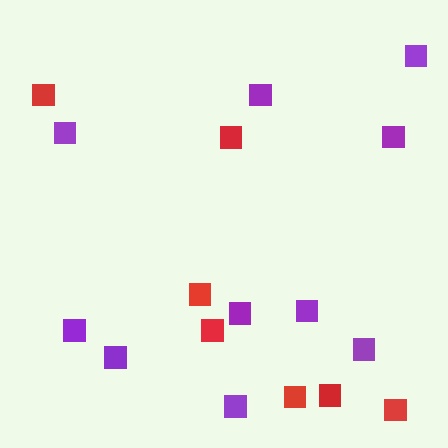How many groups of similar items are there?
There are 2 groups: one group of red squares (7) and one group of purple squares (10).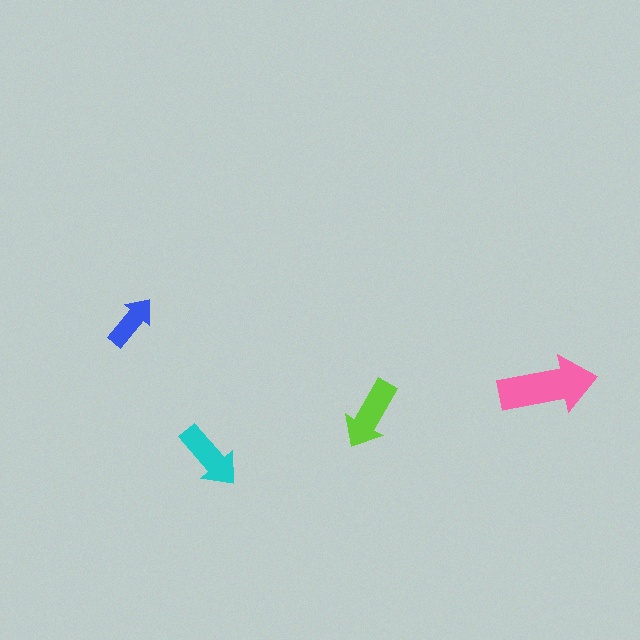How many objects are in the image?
There are 4 objects in the image.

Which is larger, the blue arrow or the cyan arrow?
The cyan one.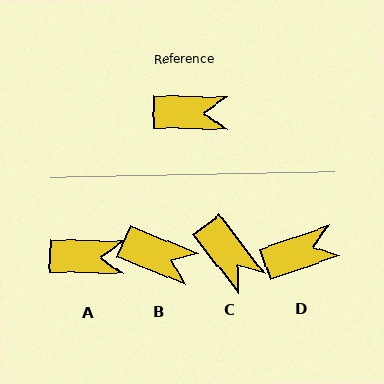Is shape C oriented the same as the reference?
No, it is off by about 51 degrees.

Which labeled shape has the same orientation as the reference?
A.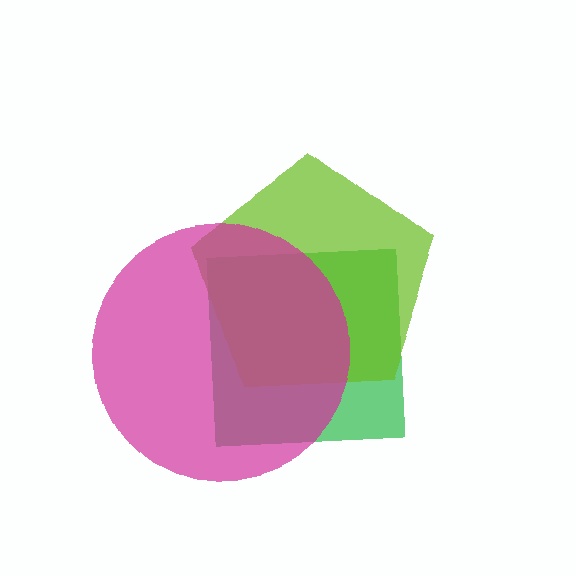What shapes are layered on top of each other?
The layered shapes are: a green square, a lime pentagon, a magenta circle.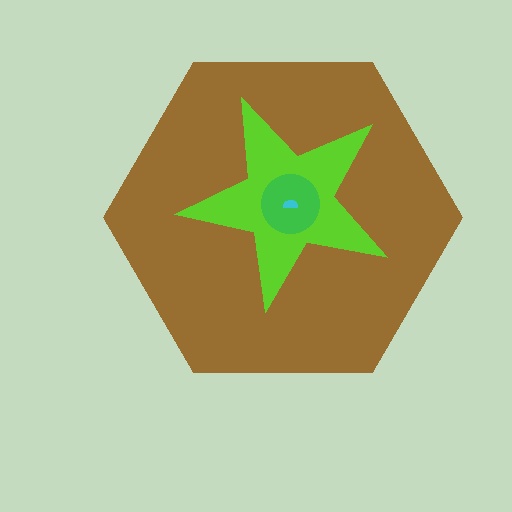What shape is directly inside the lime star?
The green circle.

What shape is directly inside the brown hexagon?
The lime star.